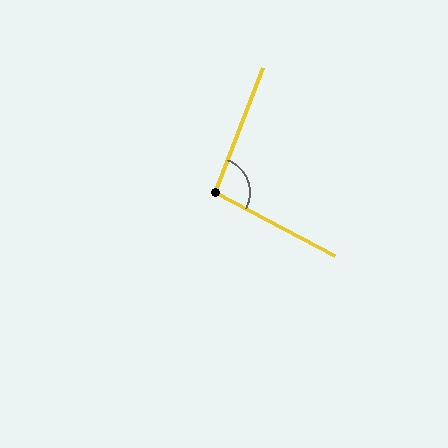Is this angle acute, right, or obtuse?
It is obtuse.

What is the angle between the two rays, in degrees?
Approximately 97 degrees.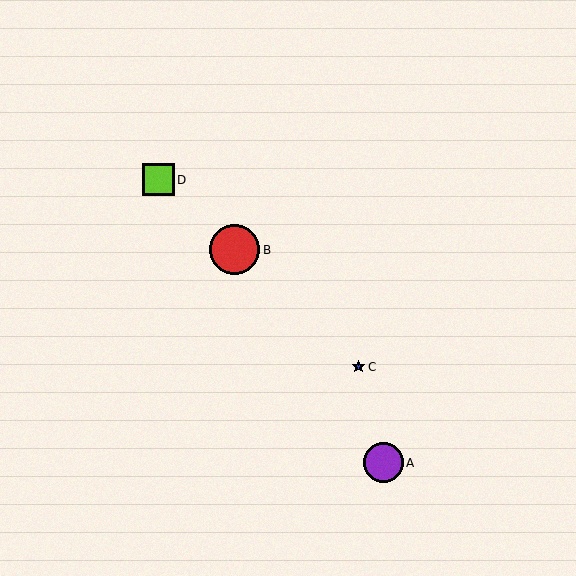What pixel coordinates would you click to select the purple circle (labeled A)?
Click at (384, 463) to select the purple circle A.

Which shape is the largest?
The red circle (labeled B) is the largest.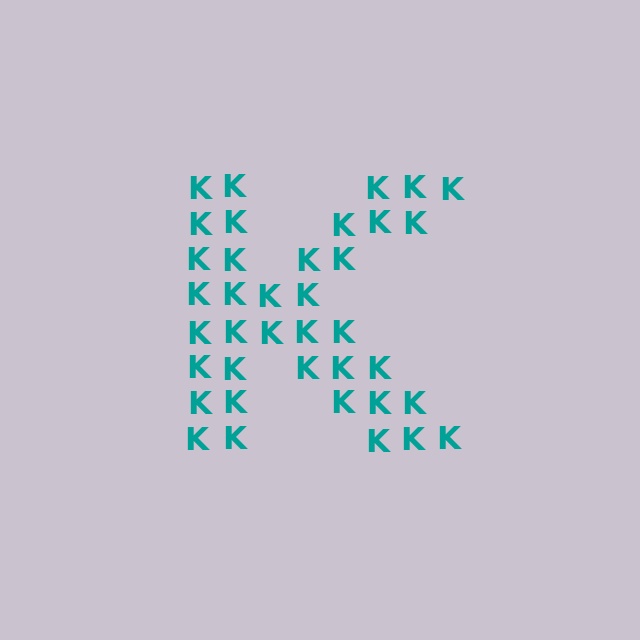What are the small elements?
The small elements are letter K's.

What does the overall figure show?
The overall figure shows the letter K.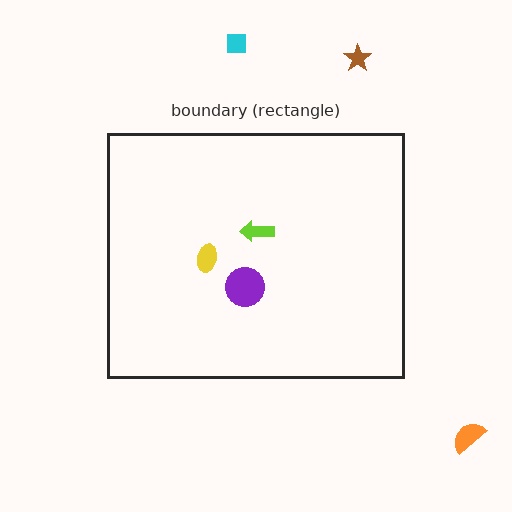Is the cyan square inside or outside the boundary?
Outside.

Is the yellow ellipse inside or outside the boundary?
Inside.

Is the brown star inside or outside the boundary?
Outside.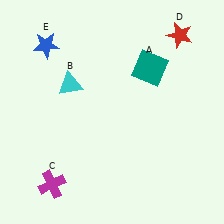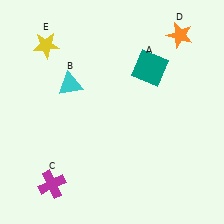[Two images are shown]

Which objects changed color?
D changed from red to orange. E changed from blue to yellow.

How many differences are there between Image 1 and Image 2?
There are 2 differences between the two images.